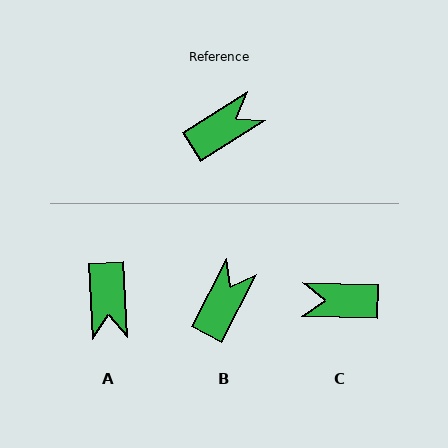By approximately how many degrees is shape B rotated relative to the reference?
Approximately 31 degrees counter-clockwise.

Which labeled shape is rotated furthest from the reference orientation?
C, about 146 degrees away.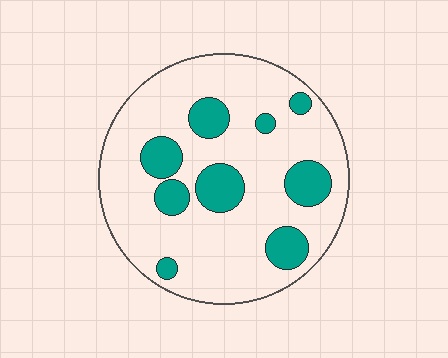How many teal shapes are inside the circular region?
9.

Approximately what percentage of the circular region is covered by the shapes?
Approximately 20%.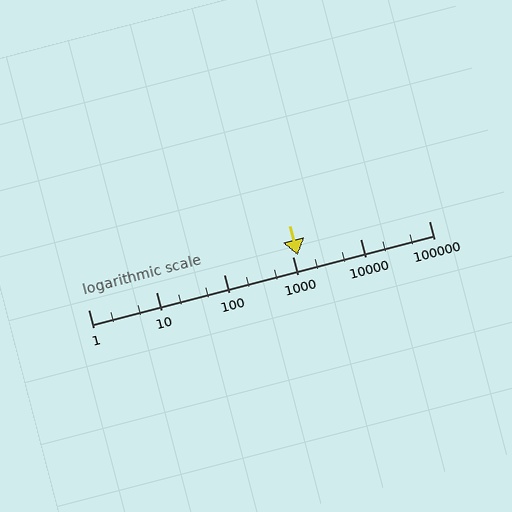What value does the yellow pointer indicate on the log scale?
The pointer indicates approximately 1200.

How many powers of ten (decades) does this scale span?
The scale spans 5 decades, from 1 to 100000.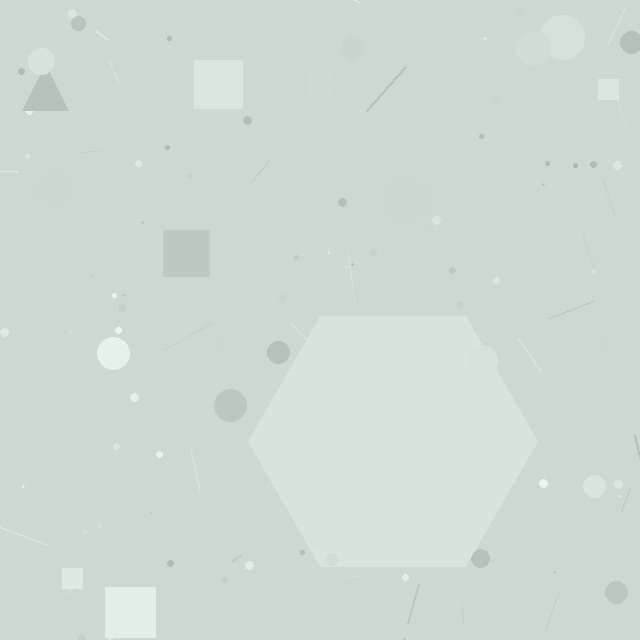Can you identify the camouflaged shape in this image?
The camouflaged shape is a hexagon.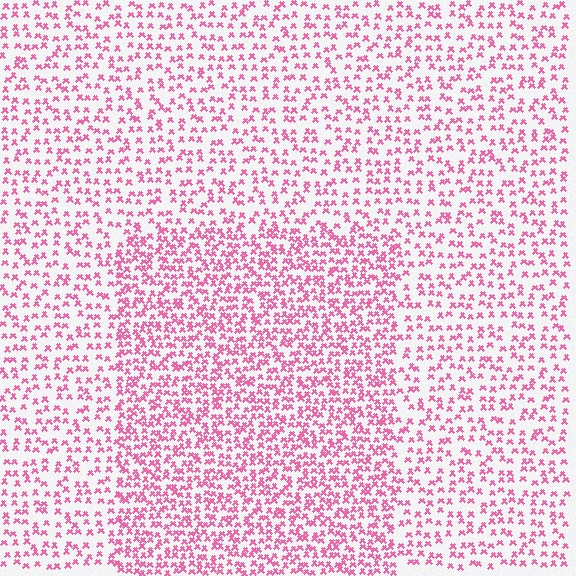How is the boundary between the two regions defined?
The boundary is defined by a change in element density (approximately 1.8x ratio). All elements are the same color, size, and shape.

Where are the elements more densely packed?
The elements are more densely packed inside the rectangle boundary.